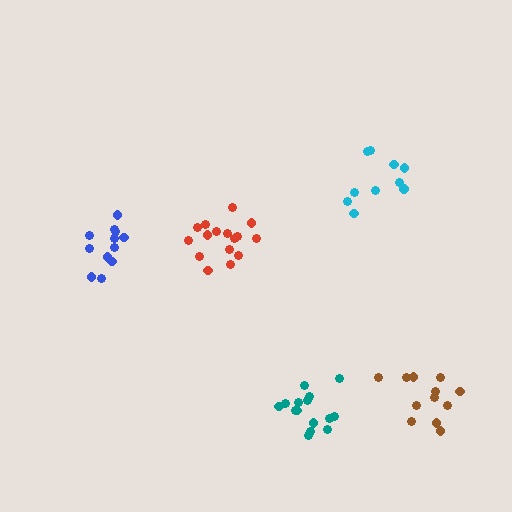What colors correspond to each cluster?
The clusters are colored: red, teal, blue, brown, cyan.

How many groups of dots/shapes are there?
There are 5 groups.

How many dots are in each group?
Group 1: 16 dots, Group 2: 15 dots, Group 3: 12 dots, Group 4: 12 dots, Group 5: 10 dots (65 total).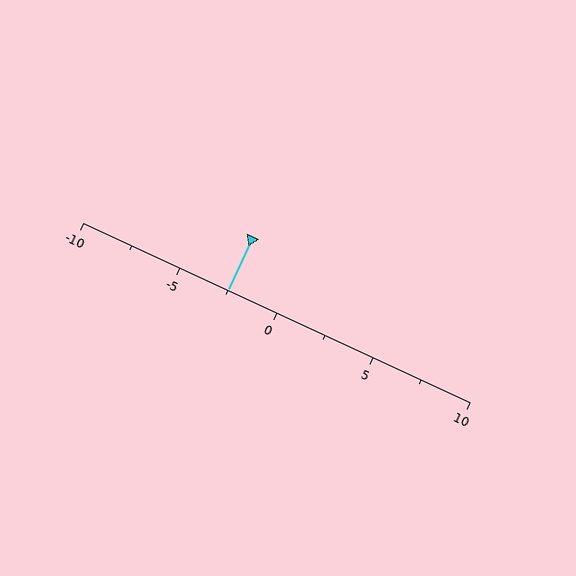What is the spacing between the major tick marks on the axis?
The major ticks are spaced 5 apart.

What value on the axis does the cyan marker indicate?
The marker indicates approximately -2.5.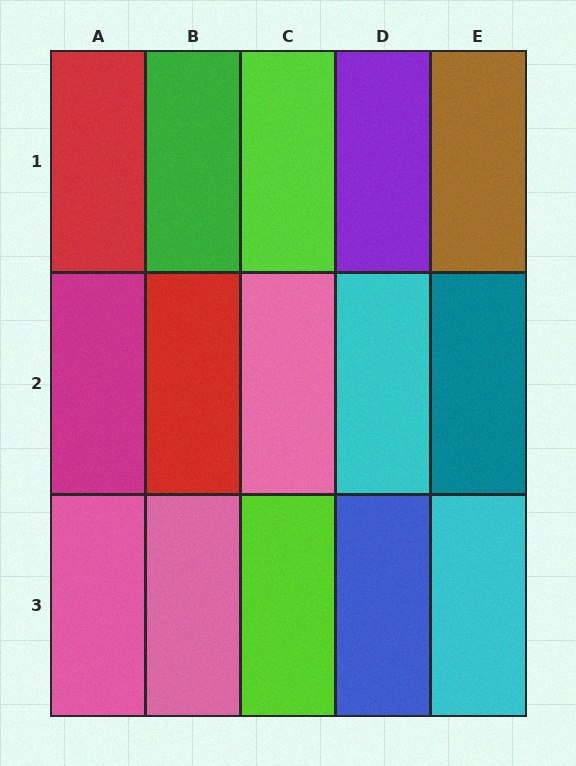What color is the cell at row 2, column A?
Magenta.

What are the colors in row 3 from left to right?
Pink, pink, lime, blue, cyan.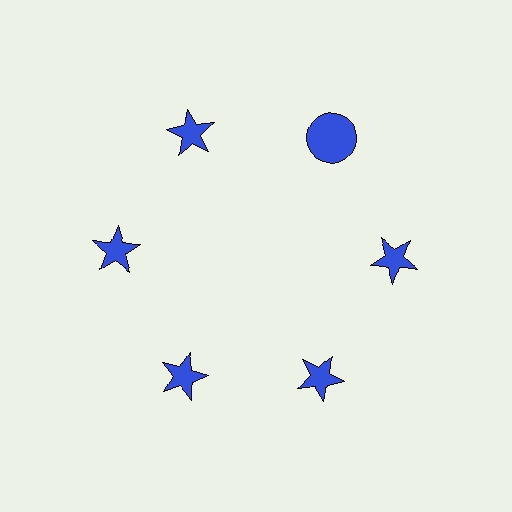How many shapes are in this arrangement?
There are 6 shapes arranged in a ring pattern.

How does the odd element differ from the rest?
It has a different shape: circle instead of star.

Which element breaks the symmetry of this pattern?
The blue circle at roughly the 1 o'clock position breaks the symmetry. All other shapes are blue stars.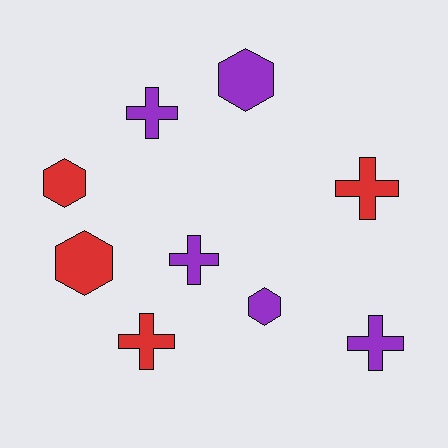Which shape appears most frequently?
Cross, with 5 objects.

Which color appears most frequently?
Purple, with 5 objects.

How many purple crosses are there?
There are 3 purple crosses.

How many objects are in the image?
There are 9 objects.